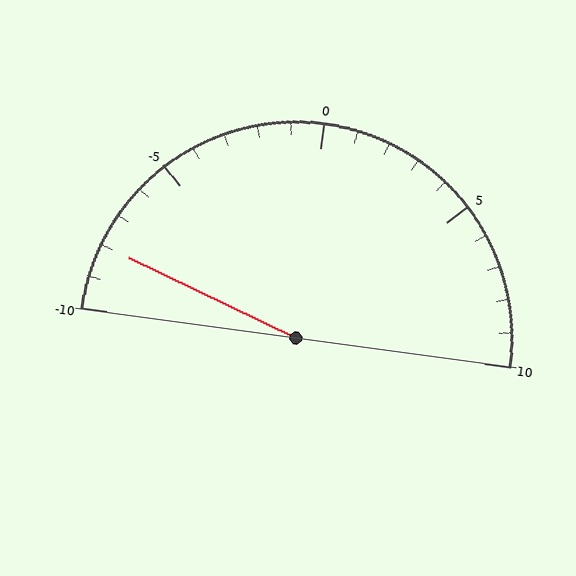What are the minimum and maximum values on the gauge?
The gauge ranges from -10 to 10.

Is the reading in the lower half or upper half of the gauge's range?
The reading is in the lower half of the range (-10 to 10).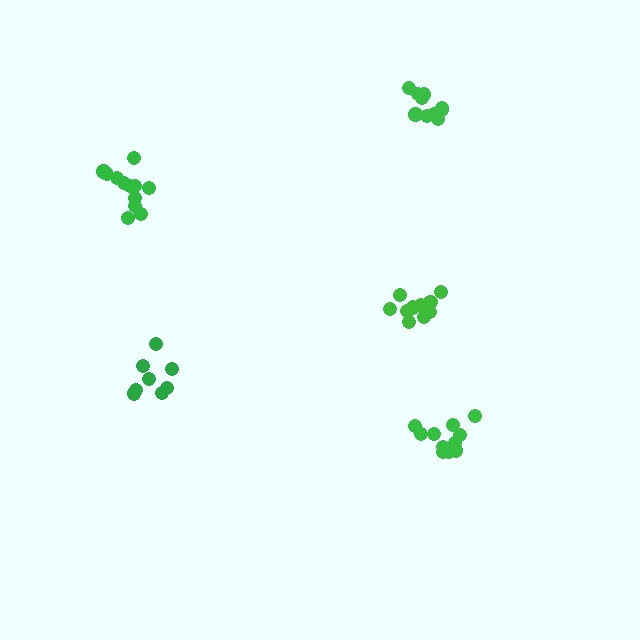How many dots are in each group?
Group 1: 10 dots, Group 2: 12 dots, Group 3: 12 dots, Group 4: 8 dots, Group 5: 10 dots (52 total).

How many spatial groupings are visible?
There are 5 spatial groupings.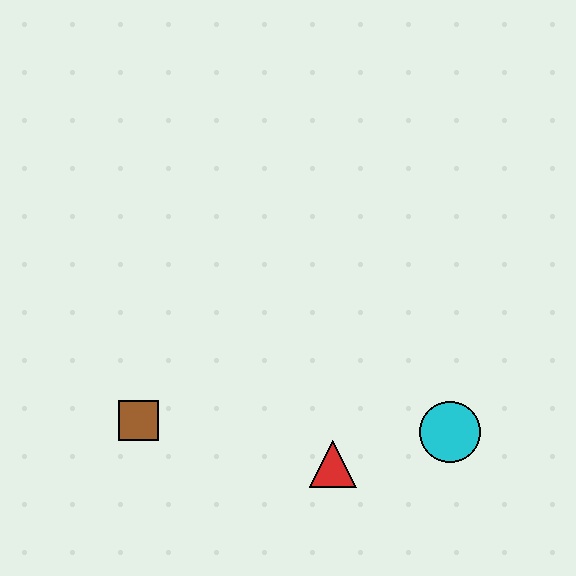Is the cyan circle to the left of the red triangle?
No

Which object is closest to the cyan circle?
The red triangle is closest to the cyan circle.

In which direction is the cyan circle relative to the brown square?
The cyan circle is to the right of the brown square.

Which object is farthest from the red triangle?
The brown square is farthest from the red triangle.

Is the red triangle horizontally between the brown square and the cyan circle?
Yes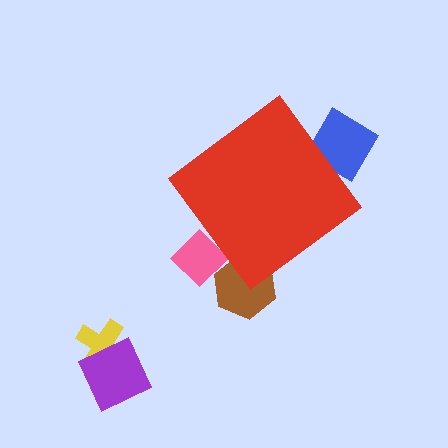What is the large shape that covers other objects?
A red diamond.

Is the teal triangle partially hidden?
Yes, the teal triangle is partially hidden behind the red diamond.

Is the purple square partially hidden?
No, the purple square is fully visible.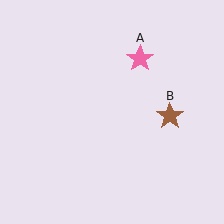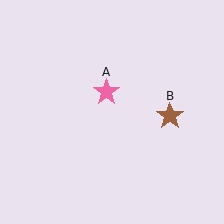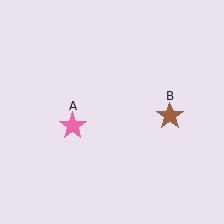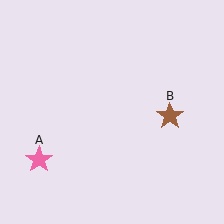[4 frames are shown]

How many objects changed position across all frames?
1 object changed position: pink star (object A).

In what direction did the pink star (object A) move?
The pink star (object A) moved down and to the left.